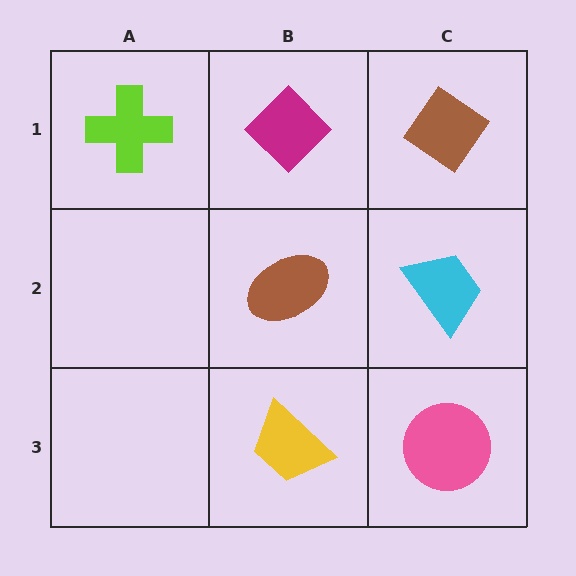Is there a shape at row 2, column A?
No, that cell is empty.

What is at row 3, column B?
A yellow trapezoid.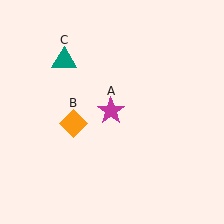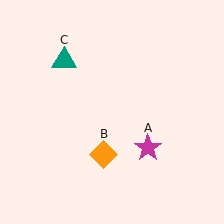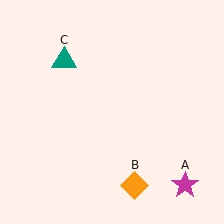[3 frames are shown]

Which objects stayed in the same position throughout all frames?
Teal triangle (object C) remained stationary.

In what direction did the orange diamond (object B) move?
The orange diamond (object B) moved down and to the right.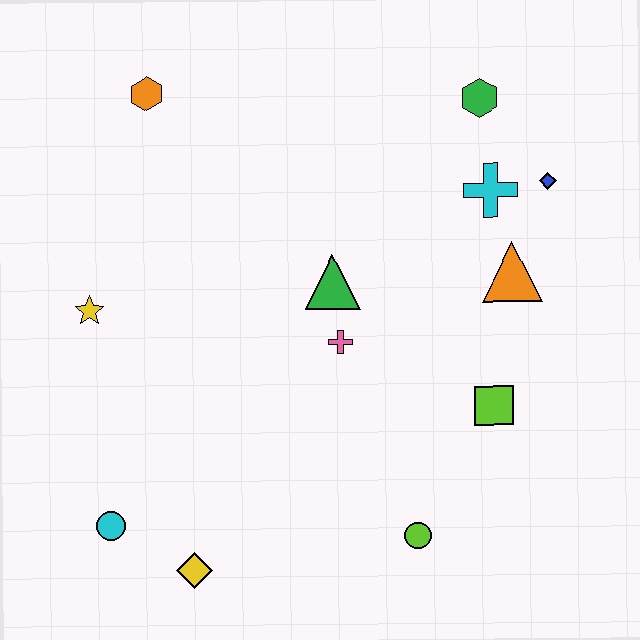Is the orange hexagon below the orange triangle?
No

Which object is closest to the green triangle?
The pink cross is closest to the green triangle.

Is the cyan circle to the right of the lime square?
No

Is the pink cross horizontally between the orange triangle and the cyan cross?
No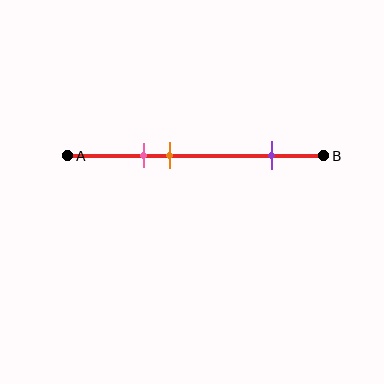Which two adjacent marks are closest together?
The pink and orange marks are the closest adjacent pair.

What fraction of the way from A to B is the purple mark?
The purple mark is approximately 80% (0.8) of the way from A to B.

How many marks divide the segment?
There are 3 marks dividing the segment.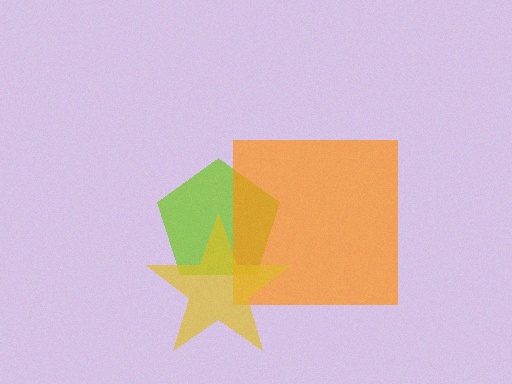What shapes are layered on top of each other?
The layered shapes are: a lime pentagon, an orange square, a yellow star.